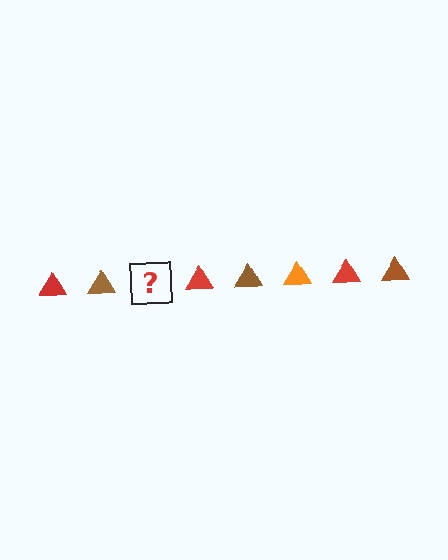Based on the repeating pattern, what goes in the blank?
The blank should be an orange triangle.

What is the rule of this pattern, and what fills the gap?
The rule is that the pattern cycles through red, brown, orange triangles. The gap should be filled with an orange triangle.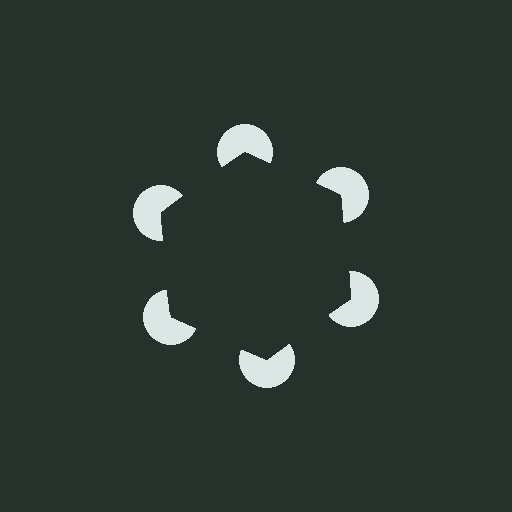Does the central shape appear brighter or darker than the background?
It typically appears slightly darker than the background, even though no actual brightness change is drawn.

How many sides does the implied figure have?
6 sides.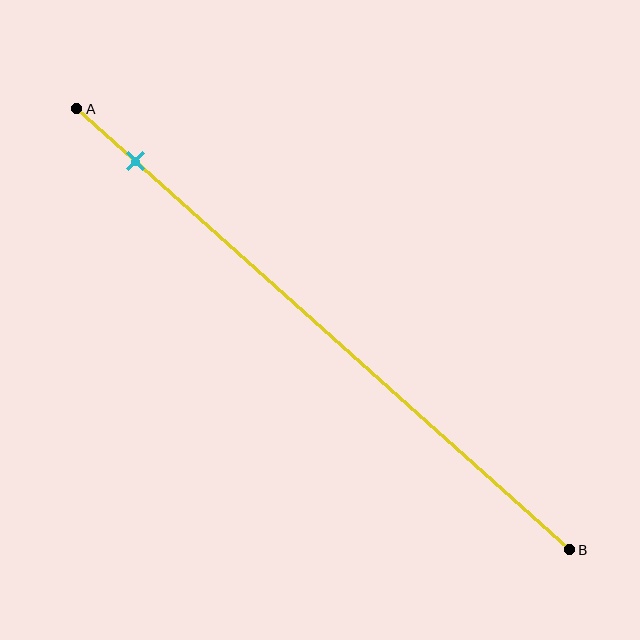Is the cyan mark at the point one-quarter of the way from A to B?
No, the mark is at about 10% from A, not at the 25% one-quarter point.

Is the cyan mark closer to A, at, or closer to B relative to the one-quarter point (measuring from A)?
The cyan mark is closer to point A than the one-quarter point of segment AB.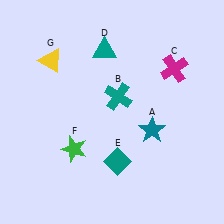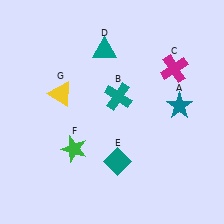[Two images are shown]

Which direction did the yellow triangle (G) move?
The yellow triangle (G) moved down.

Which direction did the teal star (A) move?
The teal star (A) moved right.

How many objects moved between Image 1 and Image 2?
2 objects moved between the two images.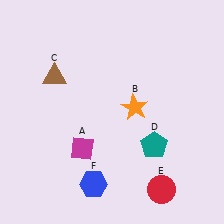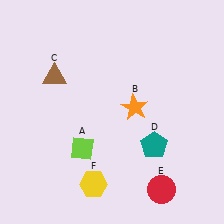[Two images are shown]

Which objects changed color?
A changed from magenta to lime. F changed from blue to yellow.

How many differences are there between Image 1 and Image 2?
There are 2 differences between the two images.